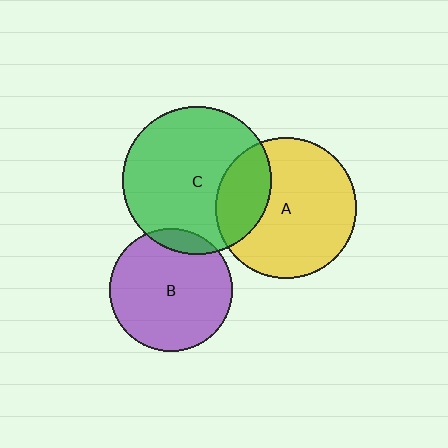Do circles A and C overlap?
Yes.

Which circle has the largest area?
Circle C (green).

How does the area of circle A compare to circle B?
Approximately 1.3 times.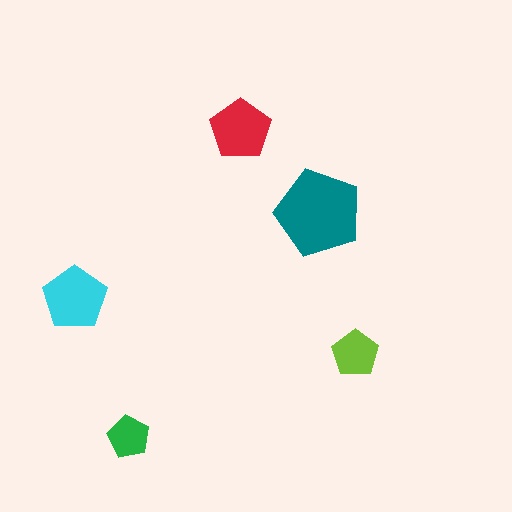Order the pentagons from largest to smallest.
the teal one, the cyan one, the red one, the lime one, the green one.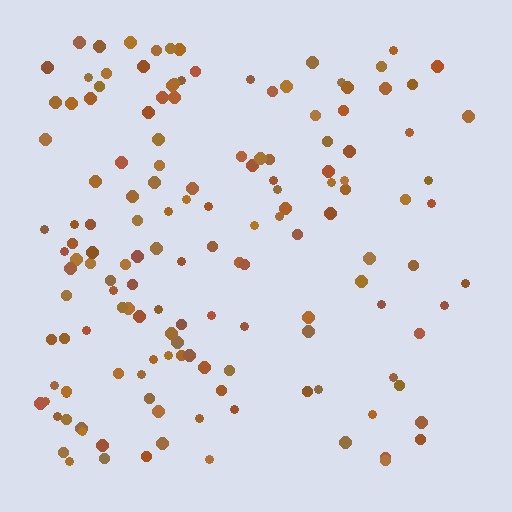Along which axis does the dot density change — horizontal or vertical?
Horizontal.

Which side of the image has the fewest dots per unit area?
The right.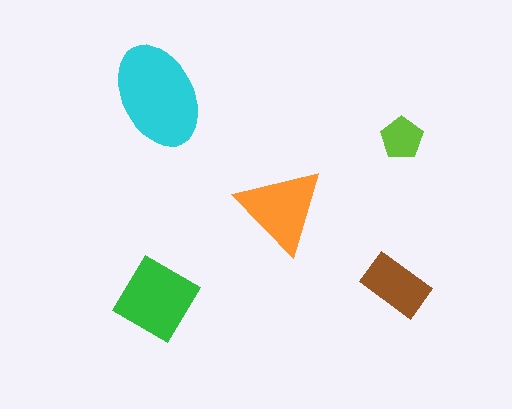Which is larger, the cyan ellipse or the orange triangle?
The cyan ellipse.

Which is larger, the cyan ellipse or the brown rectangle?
The cyan ellipse.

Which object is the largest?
The cyan ellipse.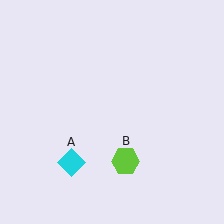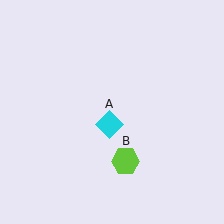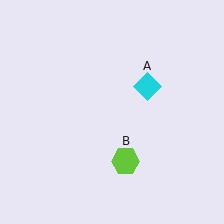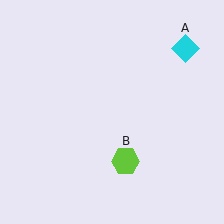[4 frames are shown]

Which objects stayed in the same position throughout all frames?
Lime hexagon (object B) remained stationary.